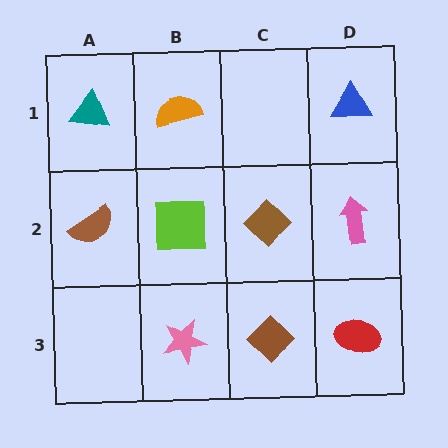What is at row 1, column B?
An orange semicircle.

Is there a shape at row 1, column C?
No, that cell is empty.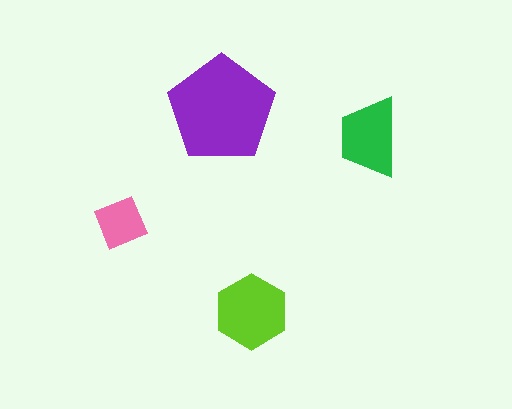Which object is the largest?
The purple pentagon.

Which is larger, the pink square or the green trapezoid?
The green trapezoid.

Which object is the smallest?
The pink square.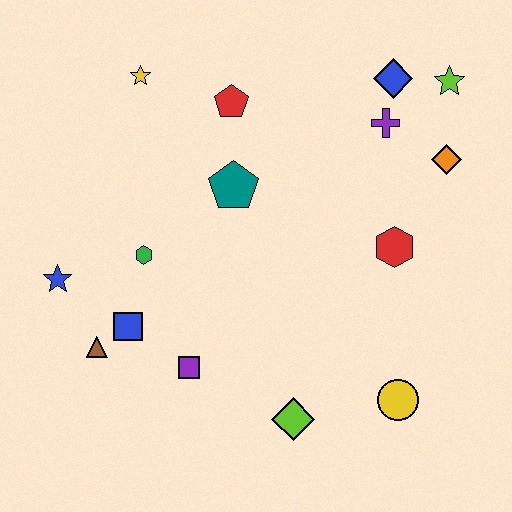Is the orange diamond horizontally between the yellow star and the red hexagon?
No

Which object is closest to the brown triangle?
The blue square is closest to the brown triangle.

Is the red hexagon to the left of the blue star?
No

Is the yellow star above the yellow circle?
Yes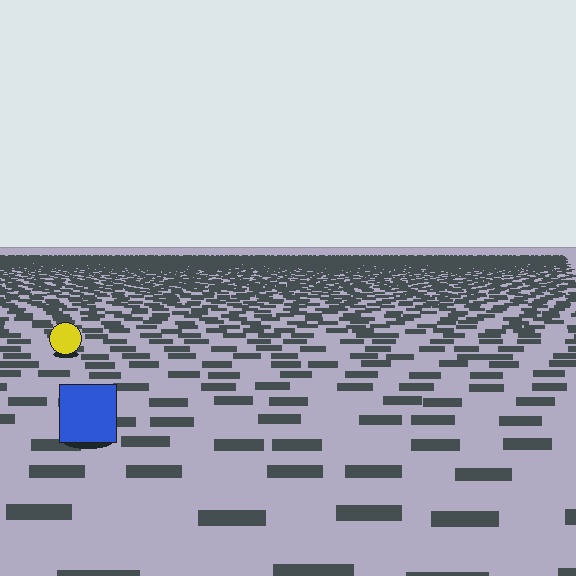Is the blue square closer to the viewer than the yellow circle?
Yes. The blue square is closer — you can tell from the texture gradient: the ground texture is coarser near it.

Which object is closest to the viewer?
The blue square is closest. The texture marks near it are larger and more spread out.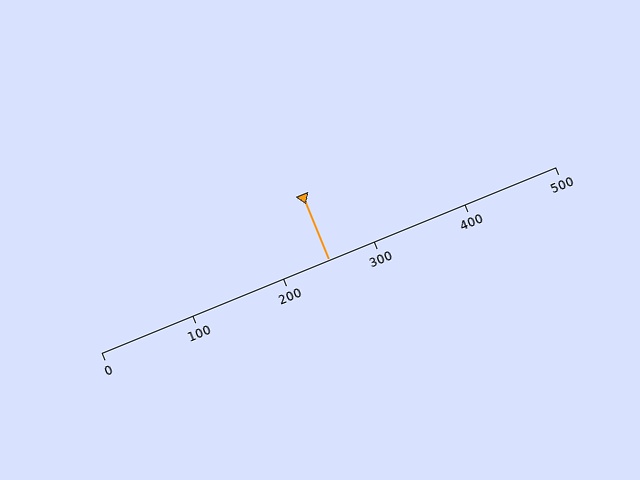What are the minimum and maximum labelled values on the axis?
The axis runs from 0 to 500.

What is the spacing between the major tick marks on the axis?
The major ticks are spaced 100 apart.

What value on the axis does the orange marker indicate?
The marker indicates approximately 250.